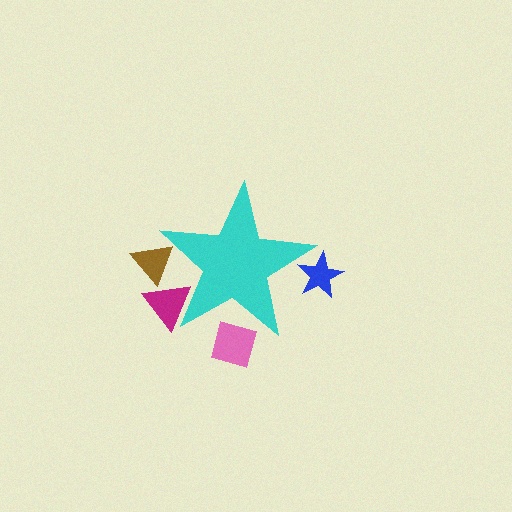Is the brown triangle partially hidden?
Yes, the brown triangle is partially hidden behind the cyan star.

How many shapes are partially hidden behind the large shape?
4 shapes are partially hidden.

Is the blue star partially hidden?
Yes, the blue star is partially hidden behind the cyan star.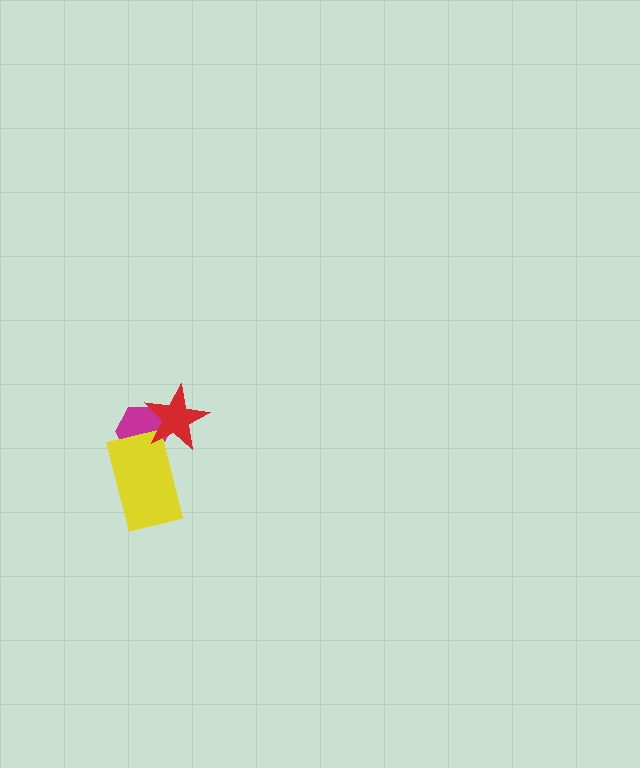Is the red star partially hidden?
No, no other shape covers it.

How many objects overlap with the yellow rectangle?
2 objects overlap with the yellow rectangle.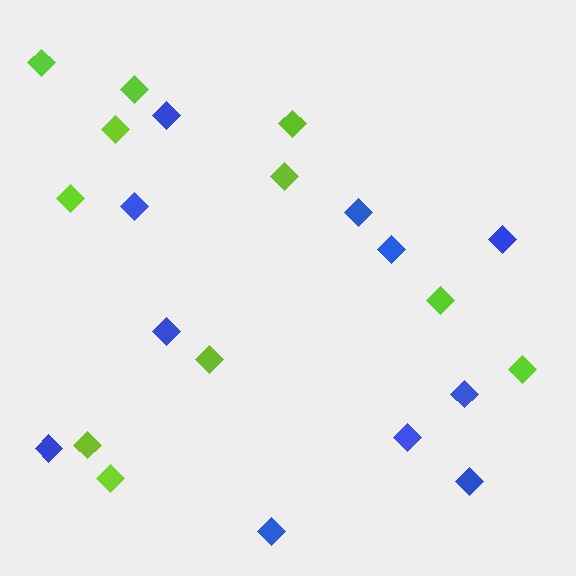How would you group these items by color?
There are 2 groups: one group of lime diamonds (11) and one group of blue diamonds (11).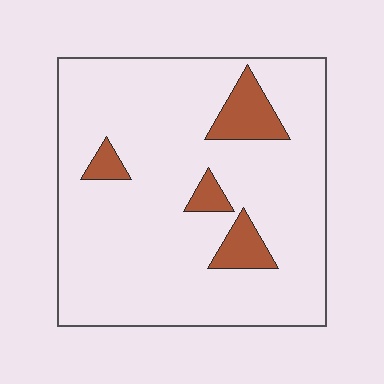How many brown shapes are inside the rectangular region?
4.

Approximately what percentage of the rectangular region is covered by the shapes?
Approximately 10%.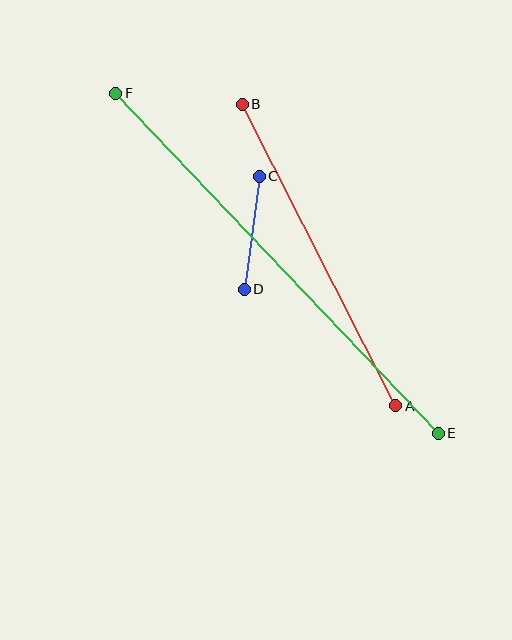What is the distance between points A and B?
The distance is approximately 338 pixels.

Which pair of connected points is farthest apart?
Points E and F are farthest apart.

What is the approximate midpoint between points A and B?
The midpoint is at approximately (319, 255) pixels.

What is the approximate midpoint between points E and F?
The midpoint is at approximately (277, 263) pixels.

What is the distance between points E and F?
The distance is approximately 469 pixels.